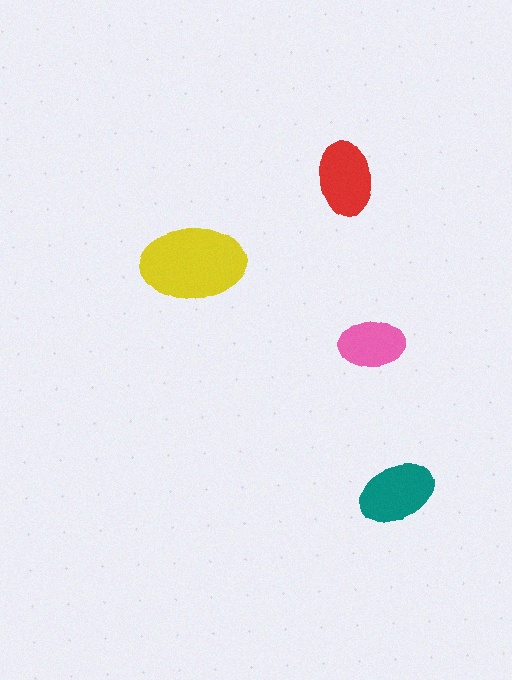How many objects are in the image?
There are 4 objects in the image.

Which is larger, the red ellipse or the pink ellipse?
The red one.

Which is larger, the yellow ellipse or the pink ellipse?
The yellow one.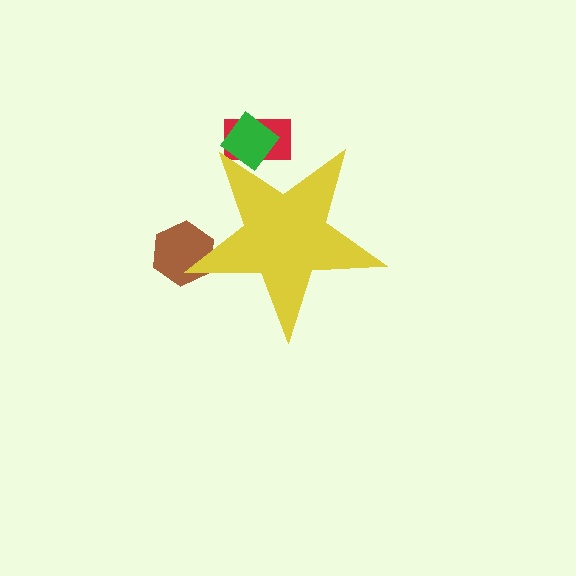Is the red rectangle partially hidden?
Yes, the red rectangle is partially hidden behind the yellow star.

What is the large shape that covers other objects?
A yellow star.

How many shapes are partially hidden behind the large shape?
3 shapes are partially hidden.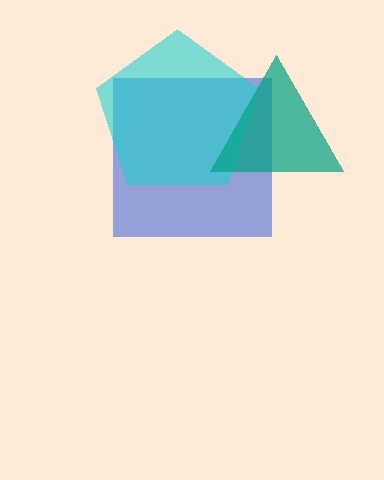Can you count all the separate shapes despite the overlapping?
Yes, there are 3 separate shapes.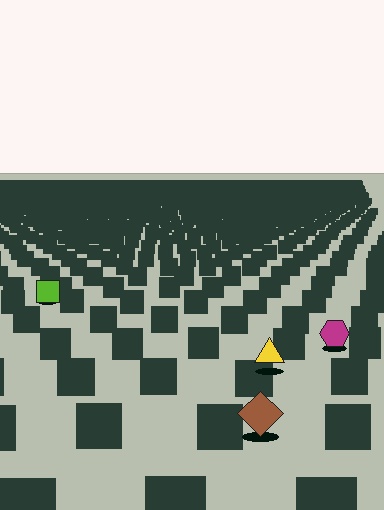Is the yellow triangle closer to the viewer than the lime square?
Yes. The yellow triangle is closer — you can tell from the texture gradient: the ground texture is coarser near it.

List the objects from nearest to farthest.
From nearest to farthest: the brown diamond, the yellow triangle, the magenta hexagon, the lime square.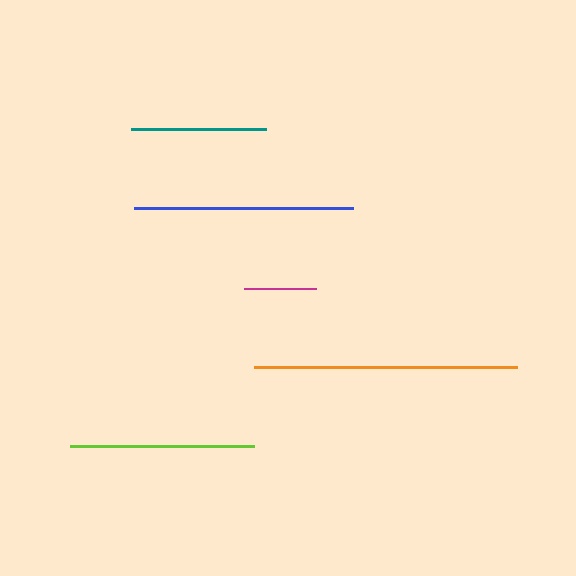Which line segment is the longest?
The orange line is the longest at approximately 263 pixels.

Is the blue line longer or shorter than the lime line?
The blue line is longer than the lime line.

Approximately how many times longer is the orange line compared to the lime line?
The orange line is approximately 1.4 times the length of the lime line.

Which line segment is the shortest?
The magenta line is the shortest at approximately 72 pixels.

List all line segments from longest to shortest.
From longest to shortest: orange, blue, lime, teal, magenta.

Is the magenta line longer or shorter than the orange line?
The orange line is longer than the magenta line.